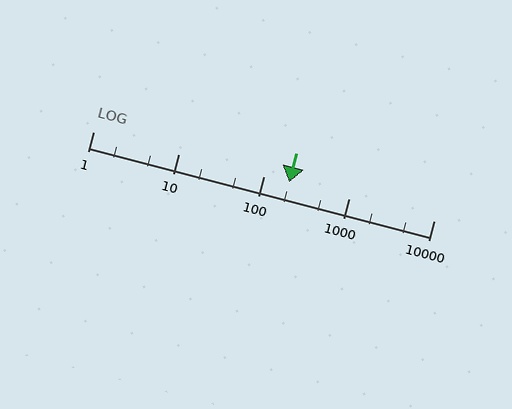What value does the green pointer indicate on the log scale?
The pointer indicates approximately 200.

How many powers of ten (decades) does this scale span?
The scale spans 4 decades, from 1 to 10000.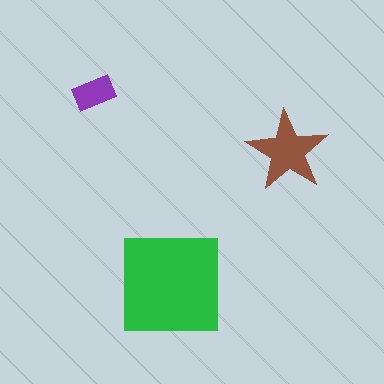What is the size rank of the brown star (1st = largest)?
2nd.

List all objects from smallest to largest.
The purple rectangle, the brown star, the green square.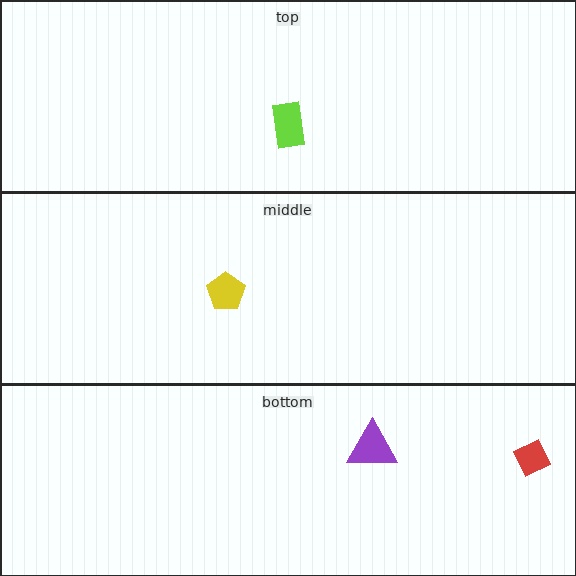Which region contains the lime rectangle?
The top region.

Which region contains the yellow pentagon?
The middle region.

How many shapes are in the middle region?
1.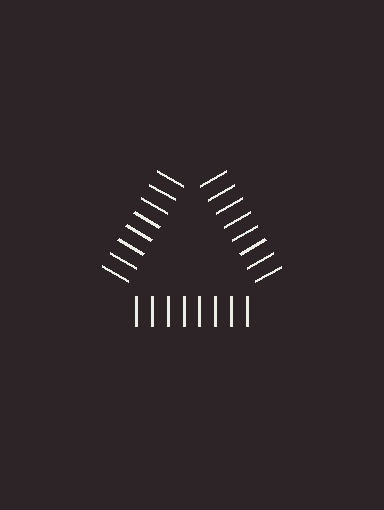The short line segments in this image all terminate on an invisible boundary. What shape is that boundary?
An illusory triangle — the line segments terminate on its edges but no continuous stroke is drawn.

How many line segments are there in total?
24 — 8 along each of the 3 edges.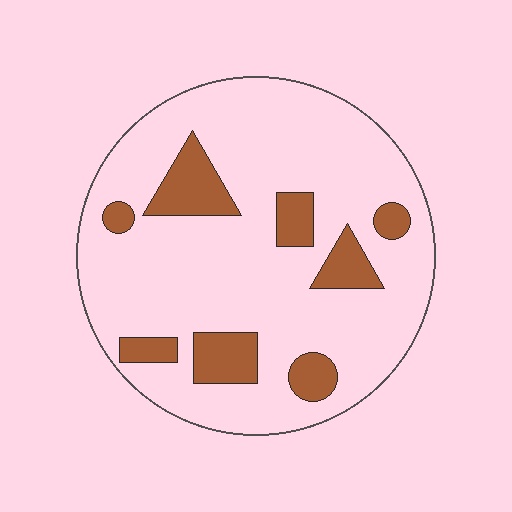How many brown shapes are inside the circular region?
8.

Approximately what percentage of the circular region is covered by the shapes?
Approximately 20%.